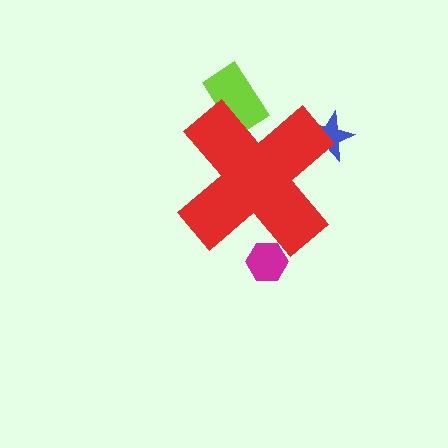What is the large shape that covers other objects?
A red cross.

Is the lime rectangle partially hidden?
Yes, the lime rectangle is partially hidden behind the red cross.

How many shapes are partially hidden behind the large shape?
3 shapes are partially hidden.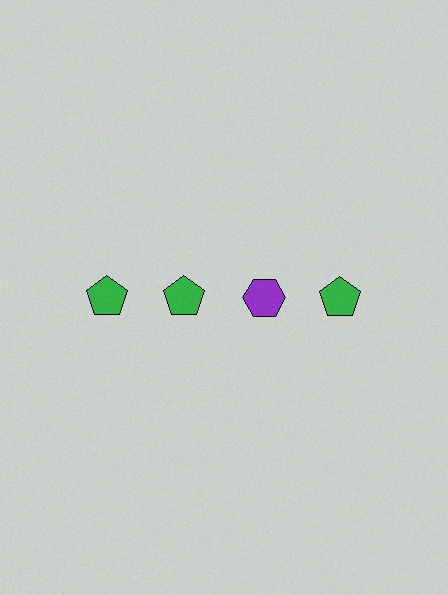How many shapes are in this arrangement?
There are 4 shapes arranged in a grid pattern.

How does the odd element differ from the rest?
It differs in both color (purple instead of green) and shape (hexagon instead of pentagon).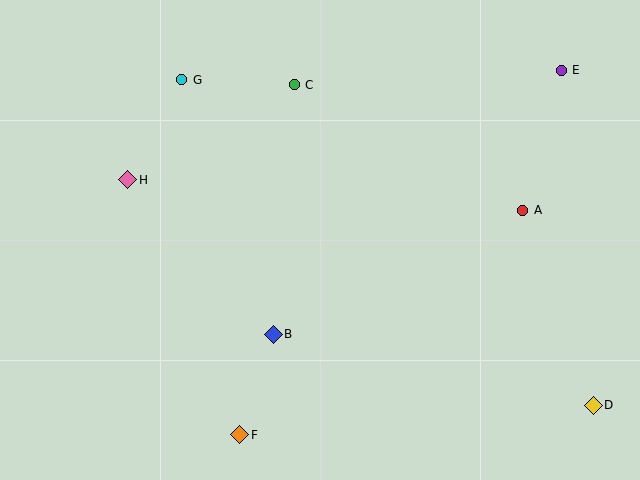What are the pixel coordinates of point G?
Point G is at (182, 80).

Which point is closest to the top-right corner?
Point E is closest to the top-right corner.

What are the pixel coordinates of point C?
Point C is at (294, 85).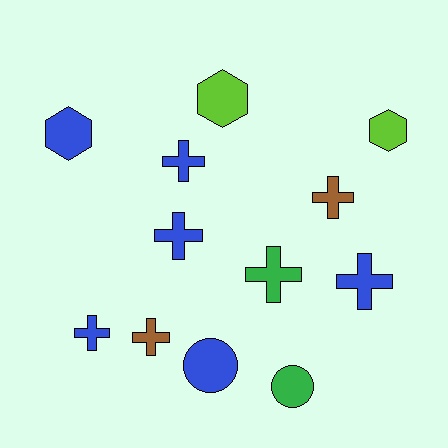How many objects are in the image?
There are 12 objects.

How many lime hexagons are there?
There are 2 lime hexagons.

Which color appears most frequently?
Blue, with 6 objects.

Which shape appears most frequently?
Cross, with 7 objects.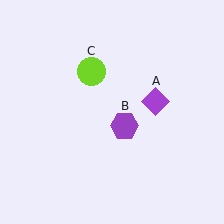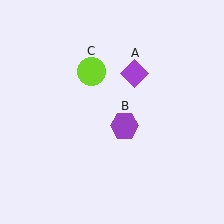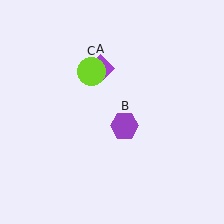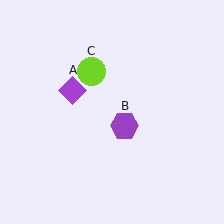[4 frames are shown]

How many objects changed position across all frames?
1 object changed position: purple diamond (object A).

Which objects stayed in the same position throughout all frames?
Purple hexagon (object B) and lime circle (object C) remained stationary.